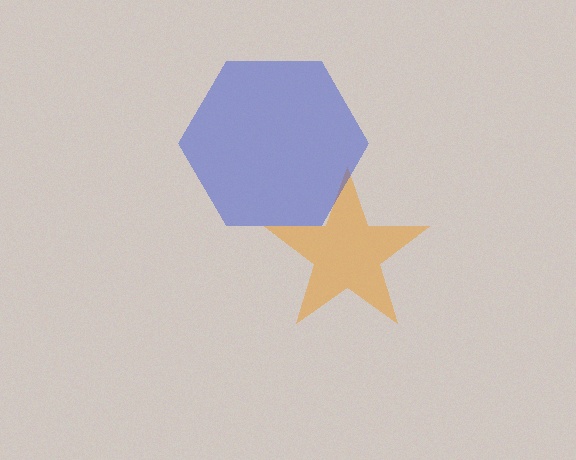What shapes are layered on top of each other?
The layered shapes are: an orange star, a blue hexagon.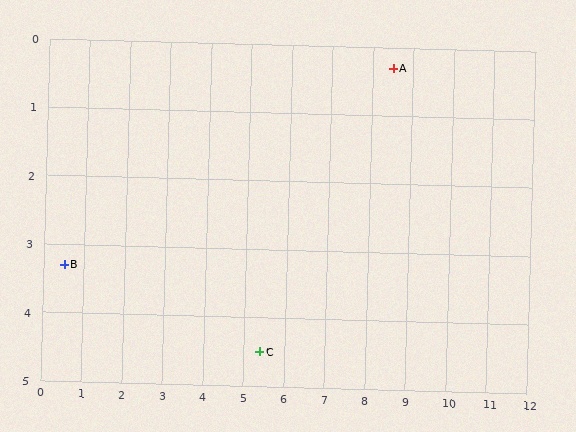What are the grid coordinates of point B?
Point B is at approximately (0.5, 3.3).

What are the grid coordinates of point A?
Point A is at approximately (8.5, 0.3).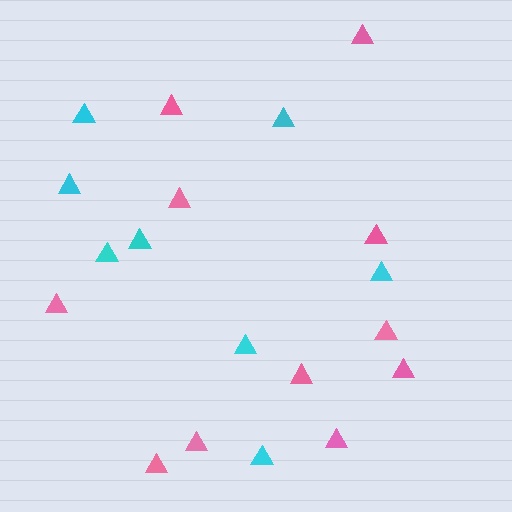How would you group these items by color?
There are 2 groups: one group of cyan triangles (8) and one group of pink triangles (11).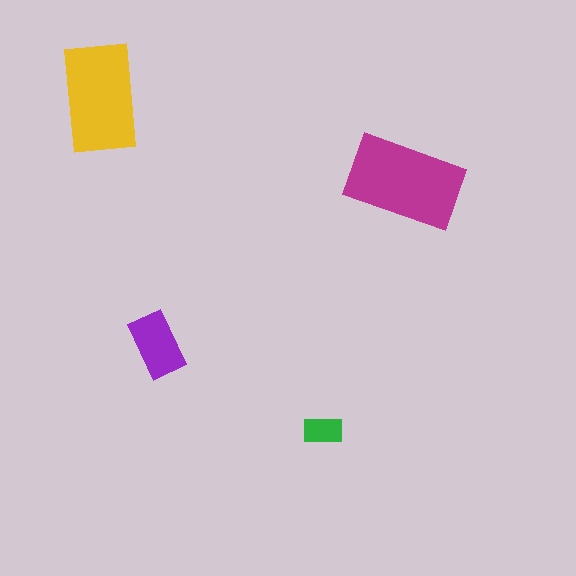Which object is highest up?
The yellow rectangle is topmost.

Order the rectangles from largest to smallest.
the magenta one, the yellow one, the purple one, the green one.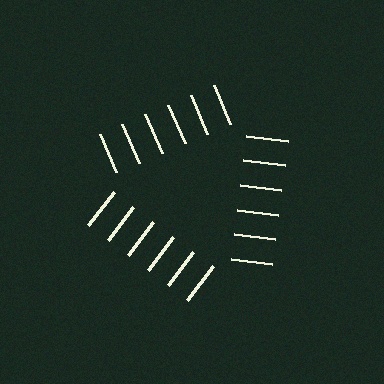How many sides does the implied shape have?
3 sides — the line-ends trace a triangle.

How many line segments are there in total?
18 — 6 along each of the 3 edges.